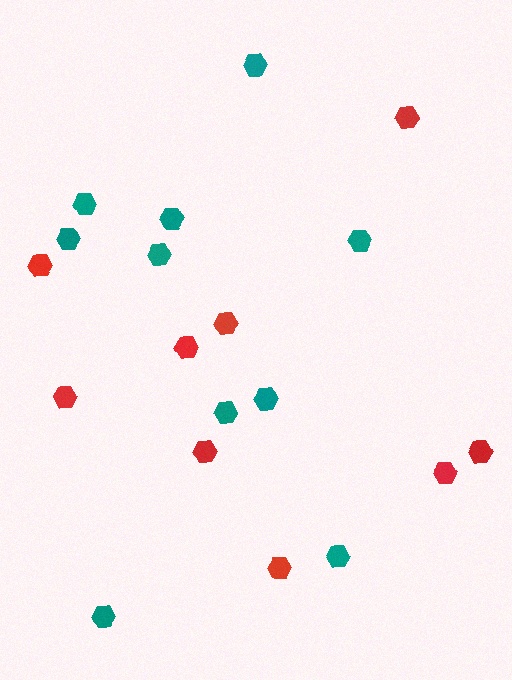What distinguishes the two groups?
There are 2 groups: one group of teal hexagons (10) and one group of red hexagons (9).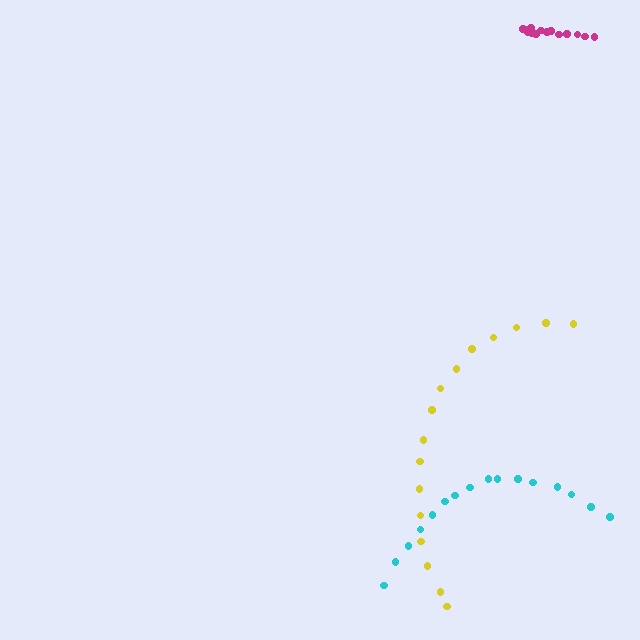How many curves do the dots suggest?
There are 3 distinct paths.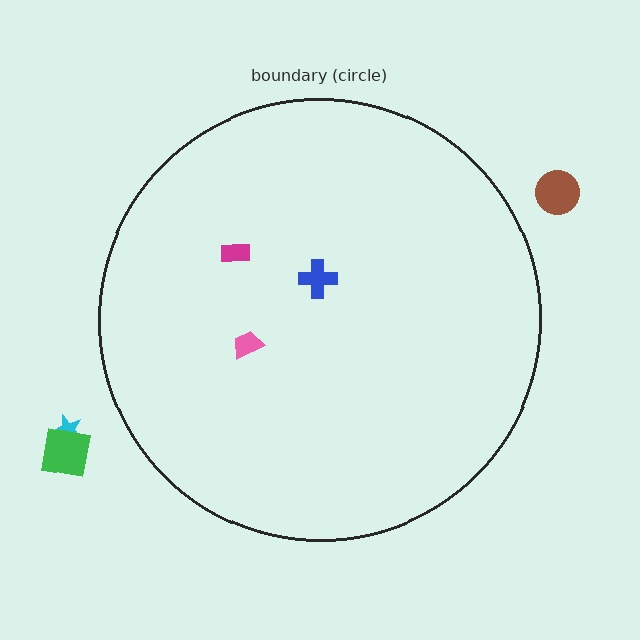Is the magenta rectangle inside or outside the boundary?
Inside.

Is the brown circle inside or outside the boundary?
Outside.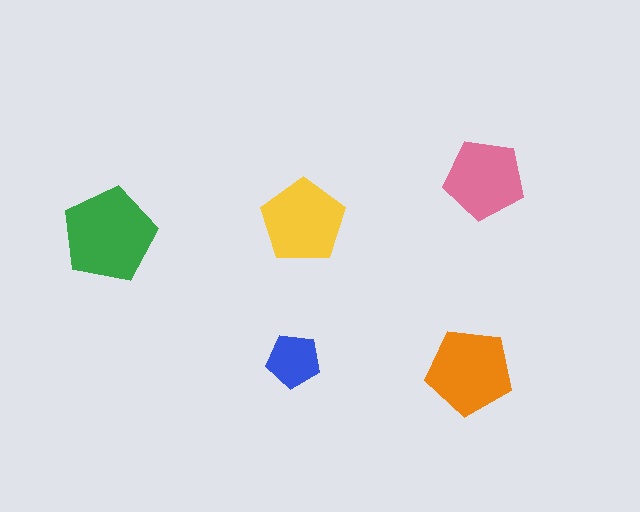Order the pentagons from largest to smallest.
the green one, the orange one, the yellow one, the pink one, the blue one.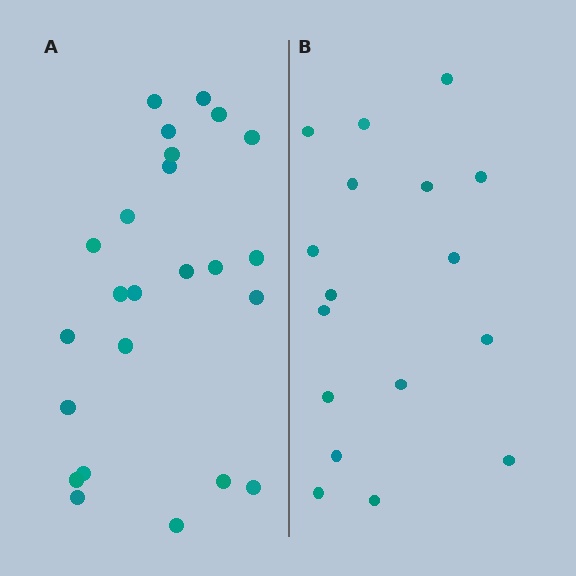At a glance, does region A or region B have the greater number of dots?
Region A (the left region) has more dots.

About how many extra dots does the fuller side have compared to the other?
Region A has roughly 8 or so more dots than region B.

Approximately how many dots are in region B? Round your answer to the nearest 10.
About 20 dots. (The exact count is 17, which rounds to 20.)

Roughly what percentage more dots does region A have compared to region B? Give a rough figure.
About 40% more.